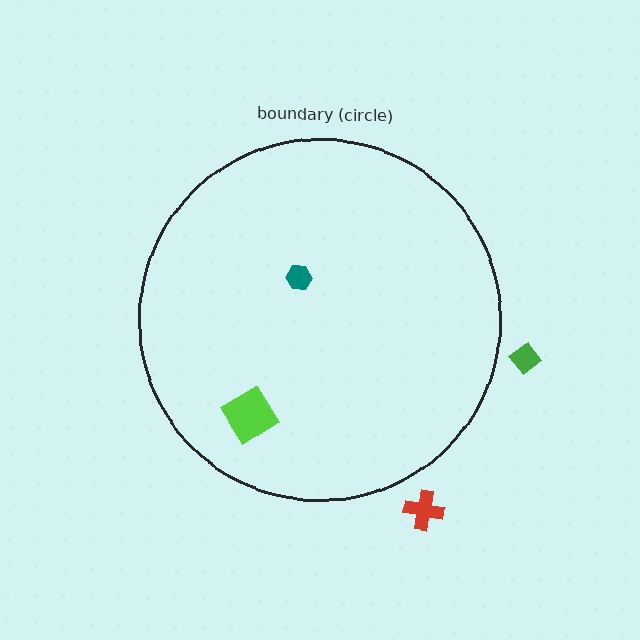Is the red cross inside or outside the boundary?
Outside.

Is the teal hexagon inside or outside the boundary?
Inside.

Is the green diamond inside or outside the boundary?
Outside.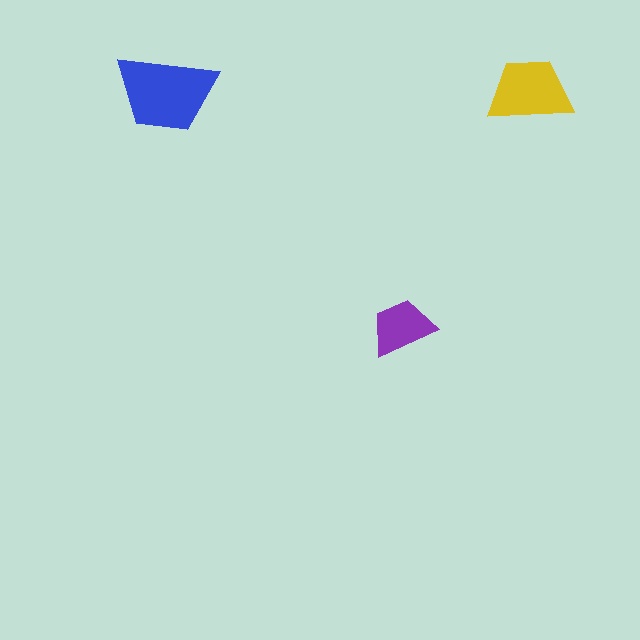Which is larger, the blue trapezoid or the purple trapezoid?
The blue one.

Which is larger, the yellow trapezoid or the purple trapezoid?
The yellow one.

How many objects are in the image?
There are 3 objects in the image.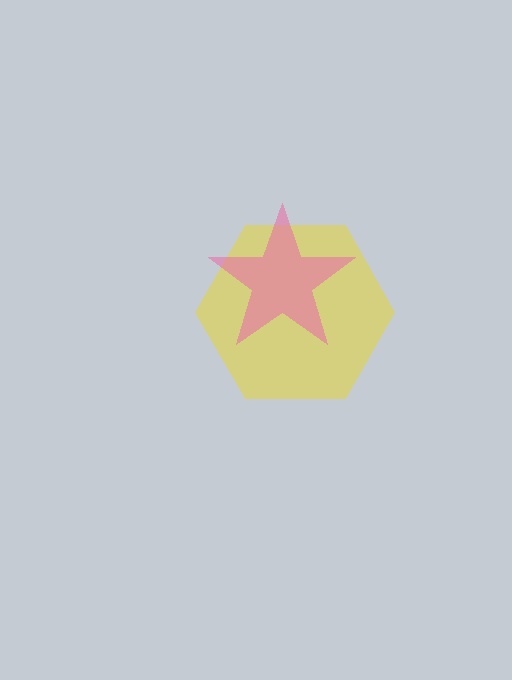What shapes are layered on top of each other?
The layered shapes are: a yellow hexagon, a pink star.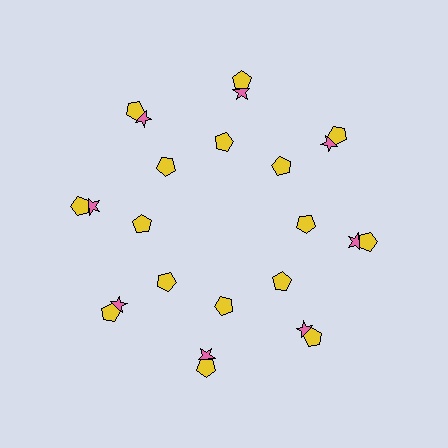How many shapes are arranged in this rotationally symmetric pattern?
There are 24 shapes, arranged in 8 groups of 3.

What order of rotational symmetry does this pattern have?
This pattern has 8-fold rotational symmetry.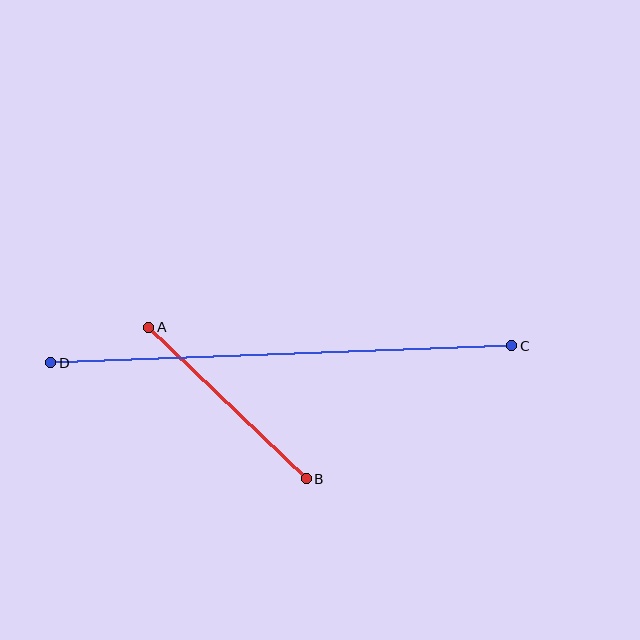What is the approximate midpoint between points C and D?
The midpoint is at approximately (281, 354) pixels.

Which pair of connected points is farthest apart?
Points C and D are farthest apart.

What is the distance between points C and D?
The distance is approximately 462 pixels.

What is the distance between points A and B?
The distance is approximately 219 pixels.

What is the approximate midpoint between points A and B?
The midpoint is at approximately (227, 403) pixels.